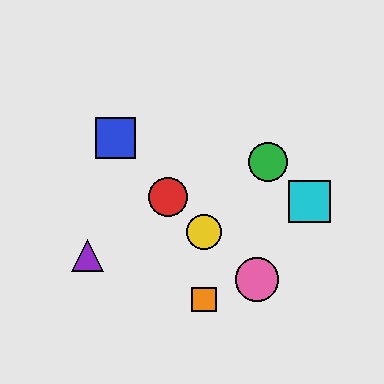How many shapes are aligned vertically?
2 shapes (the yellow circle, the orange square) are aligned vertically.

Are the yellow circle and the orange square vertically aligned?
Yes, both are at x≈204.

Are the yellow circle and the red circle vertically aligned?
No, the yellow circle is at x≈204 and the red circle is at x≈168.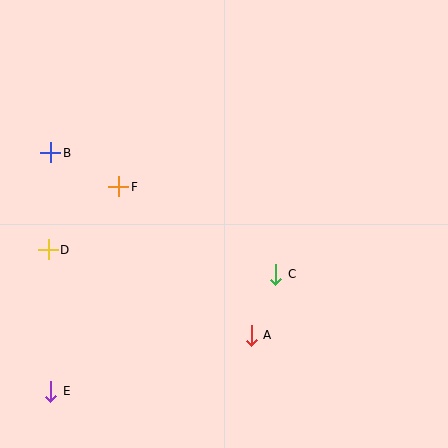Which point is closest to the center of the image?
Point C at (276, 274) is closest to the center.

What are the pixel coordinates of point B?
Point B is at (51, 153).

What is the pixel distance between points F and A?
The distance between F and A is 199 pixels.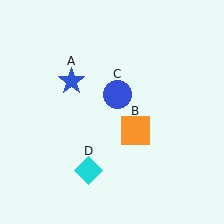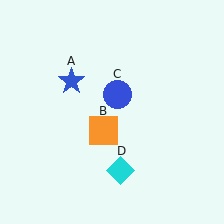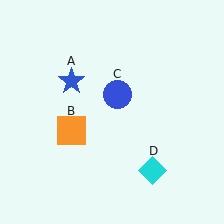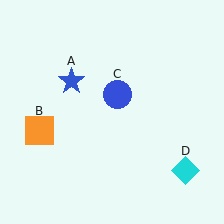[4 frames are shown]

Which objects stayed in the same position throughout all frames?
Blue star (object A) and blue circle (object C) remained stationary.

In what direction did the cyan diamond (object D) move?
The cyan diamond (object D) moved right.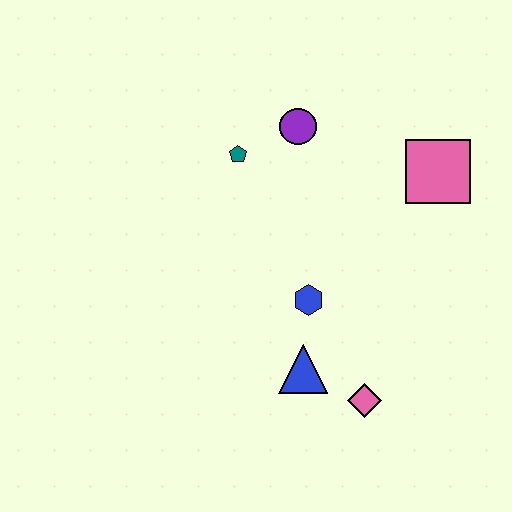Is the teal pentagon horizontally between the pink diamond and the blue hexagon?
No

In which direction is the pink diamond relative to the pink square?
The pink diamond is below the pink square.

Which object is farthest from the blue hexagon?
The pink square is farthest from the blue hexagon.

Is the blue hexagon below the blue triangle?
No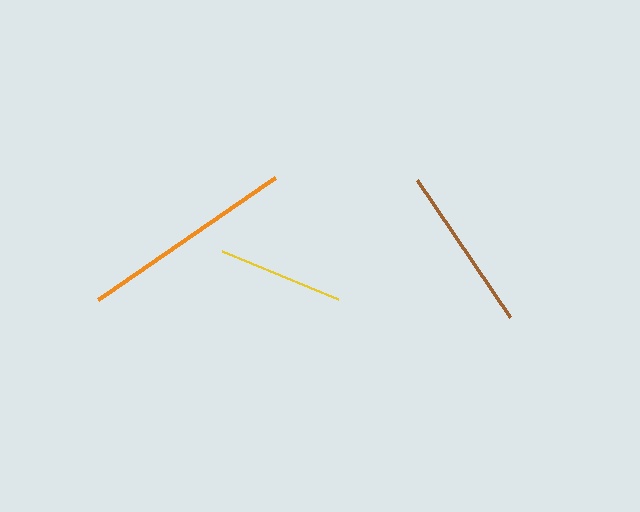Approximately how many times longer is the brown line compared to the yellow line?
The brown line is approximately 1.3 times the length of the yellow line.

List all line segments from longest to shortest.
From longest to shortest: orange, brown, yellow.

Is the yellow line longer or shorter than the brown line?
The brown line is longer than the yellow line.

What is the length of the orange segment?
The orange segment is approximately 215 pixels long.